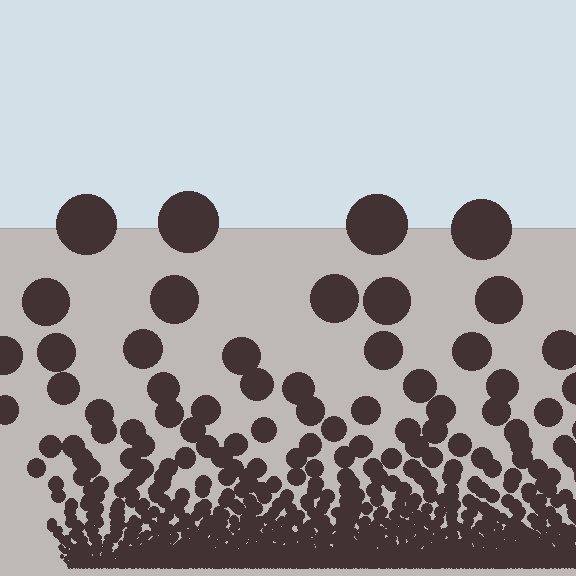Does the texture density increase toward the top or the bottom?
Density increases toward the bottom.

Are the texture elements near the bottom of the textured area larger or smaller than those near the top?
Smaller. The gradient is inverted — elements near the bottom are smaller and denser.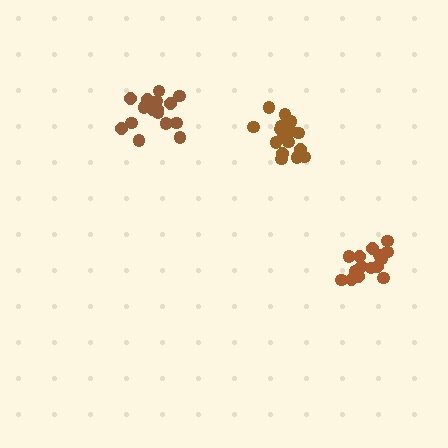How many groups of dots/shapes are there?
There are 3 groups.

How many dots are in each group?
Group 1: 15 dots, Group 2: 17 dots, Group 3: 16 dots (48 total).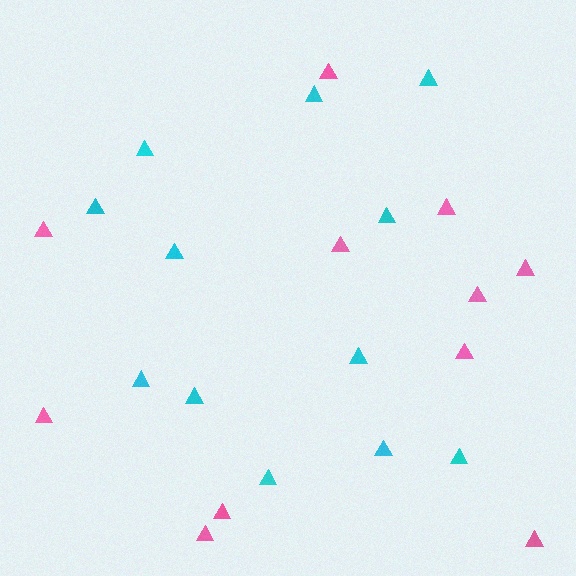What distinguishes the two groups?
There are 2 groups: one group of cyan triangles (12) and one group of pink triangles (11).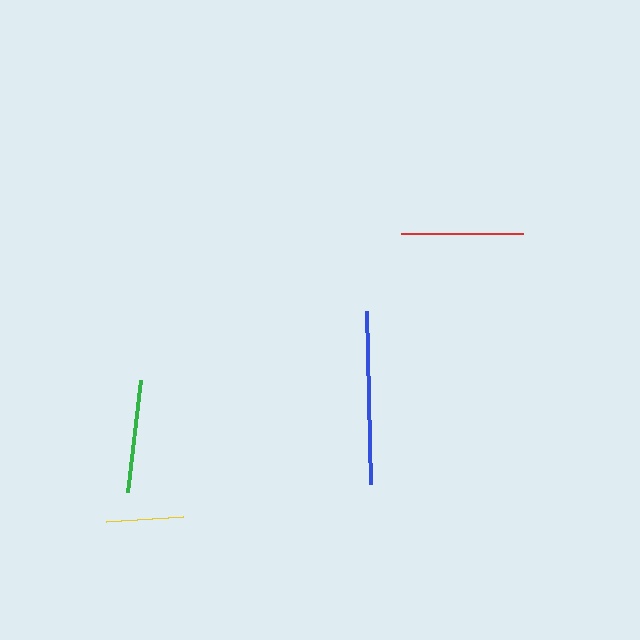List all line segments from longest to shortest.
From longest to shortest: blue, red, green, yellow.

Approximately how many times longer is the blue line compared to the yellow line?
The blue line is approximately 2.3 times the length of the yellow line.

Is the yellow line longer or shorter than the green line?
The green line is longer than the yellow line.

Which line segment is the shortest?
The yellow line is the shortest at approximately 77 pixels.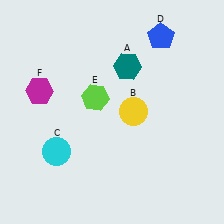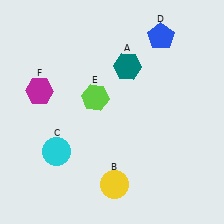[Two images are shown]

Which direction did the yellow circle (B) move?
The yellow circle (B) moved down.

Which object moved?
The yellow circle (B) moved down.